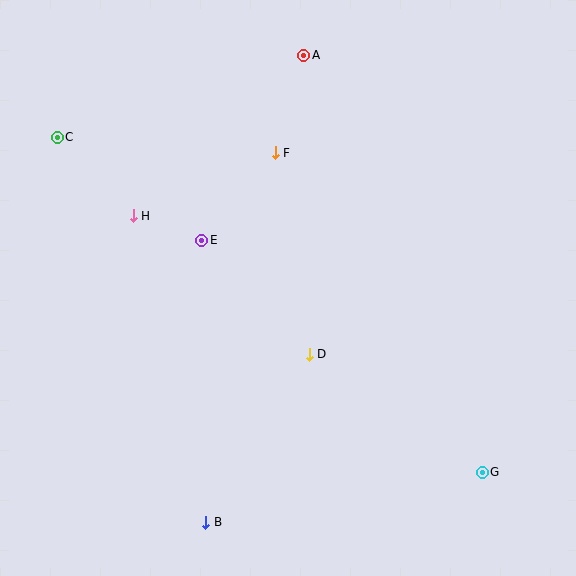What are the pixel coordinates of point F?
Point F is at (275, 153).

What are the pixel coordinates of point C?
Point C is at (57, 137).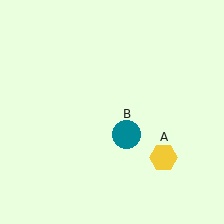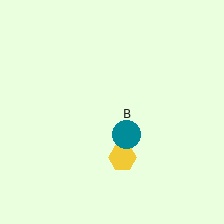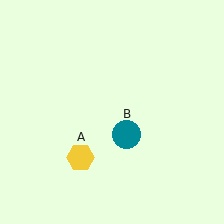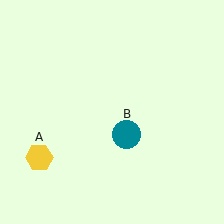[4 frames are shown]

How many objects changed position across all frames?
1 object changed position: yellow hexagon (object A).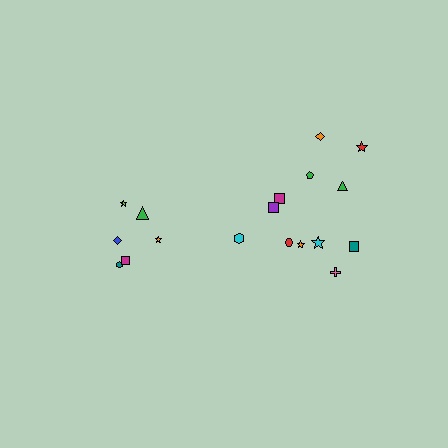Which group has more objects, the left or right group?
The right group.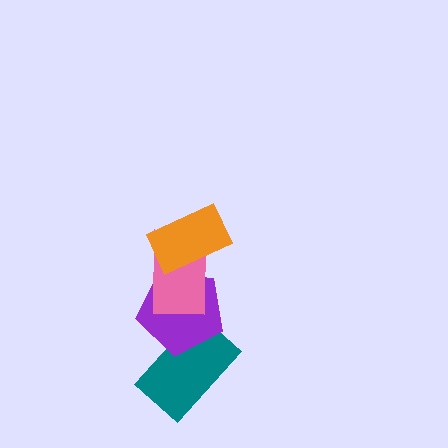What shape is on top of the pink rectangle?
The orange rectangle is on top of the pink rectangle.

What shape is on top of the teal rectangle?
The purple pentagon is on top of the teal rectangle.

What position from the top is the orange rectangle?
The orange rectangle is 1st from the top.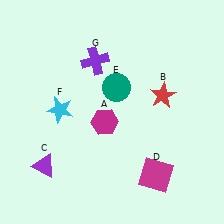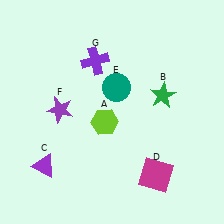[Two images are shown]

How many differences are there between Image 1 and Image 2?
There are 3 differences between the two images.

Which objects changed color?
A changed from magenta to lime. B changed from red to green. F changed from cyan to purple.